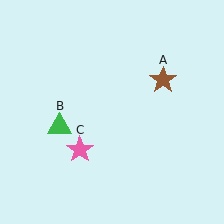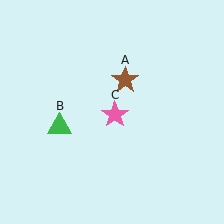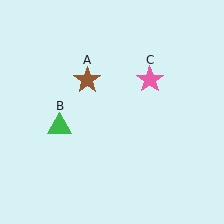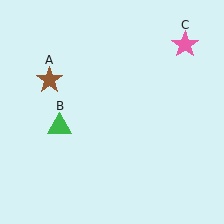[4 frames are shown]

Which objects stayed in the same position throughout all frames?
Green triangle (object B) remained stationary.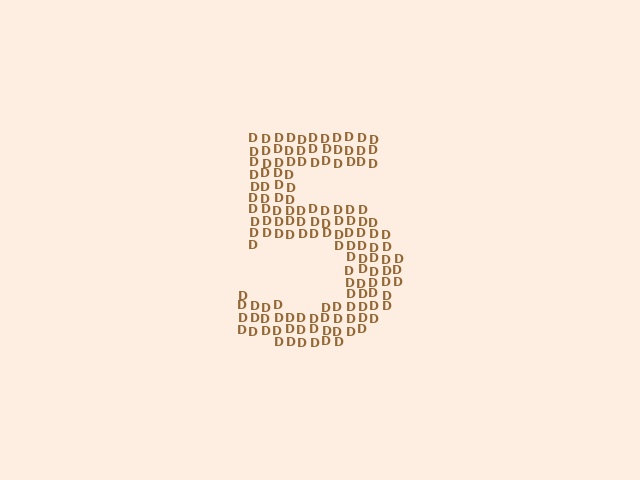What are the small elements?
The small elements are letter D's.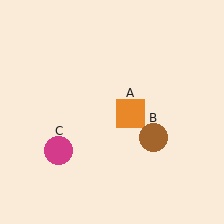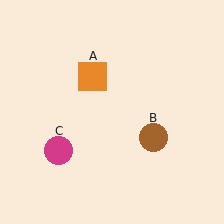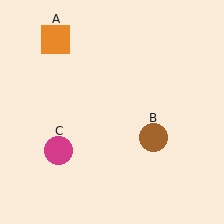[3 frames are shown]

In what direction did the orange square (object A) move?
The orange square (object A) moved up and to the left.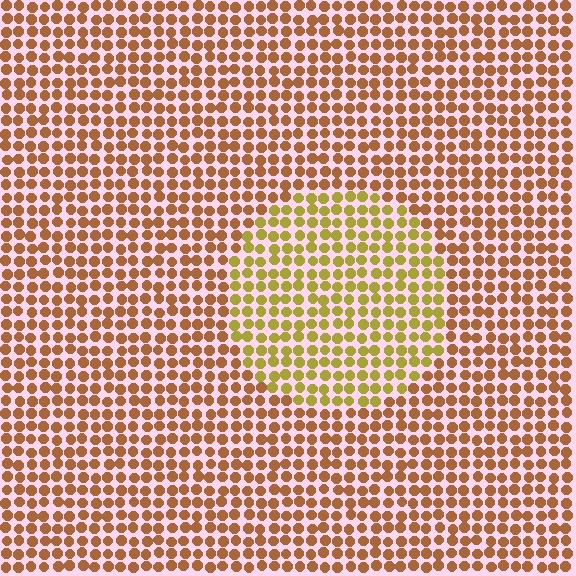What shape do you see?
I see a circle.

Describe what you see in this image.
The image is filled with small brown elements in a uniform arrangement. A circle-shaped region is visible where the elements are tinted to a slightly different hue, forming a subtle color boundary.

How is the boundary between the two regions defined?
The boundary is defined purely by a slight shift in hue (about 34 degrees). Spacing, size, and orientation are identical on both sides.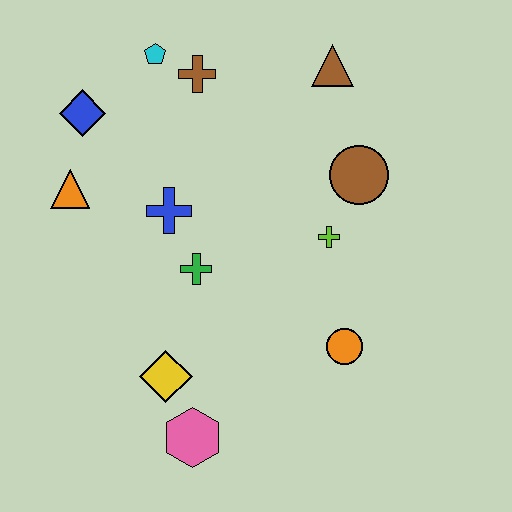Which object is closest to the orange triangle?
The blue diamond is closest to the orange triangle.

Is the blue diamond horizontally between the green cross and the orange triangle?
Yes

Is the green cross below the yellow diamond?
No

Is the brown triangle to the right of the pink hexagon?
Yes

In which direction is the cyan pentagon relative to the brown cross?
The cyan pentagon is to the left of the brown cross.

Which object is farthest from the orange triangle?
The orange circle is farthest from the orange triangle.